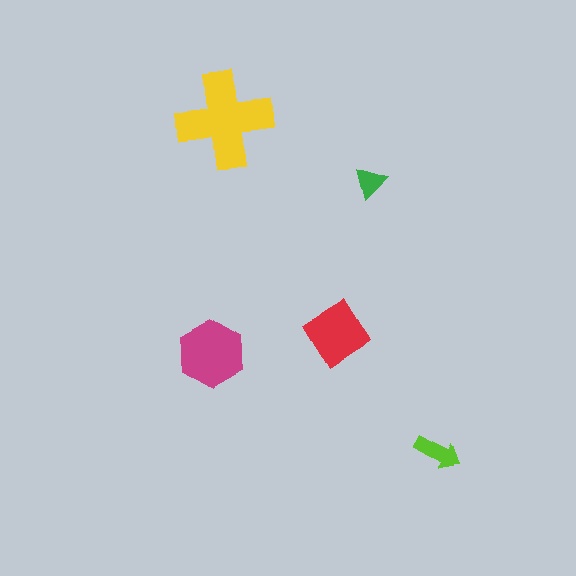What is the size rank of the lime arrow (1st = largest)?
4th.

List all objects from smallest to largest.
The green triangle, the lime arrow, the red diamond, the magenta hexagon, the yellow cross.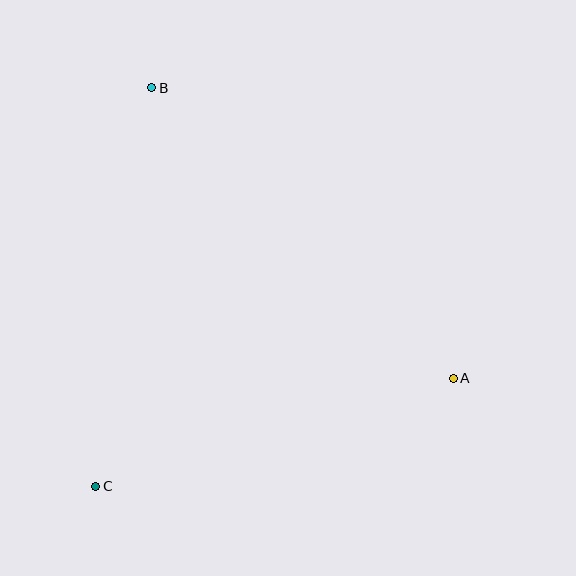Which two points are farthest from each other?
Points A and B are farthest from each other.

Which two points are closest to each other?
Points A and C are closest to each other.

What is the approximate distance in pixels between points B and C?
The distance between B and C is approximately 403 pixels.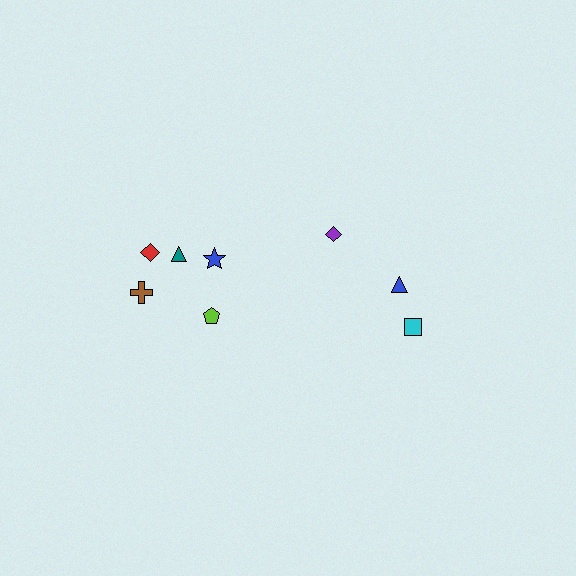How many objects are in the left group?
There are 5 objects.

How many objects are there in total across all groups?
There are 8 objects.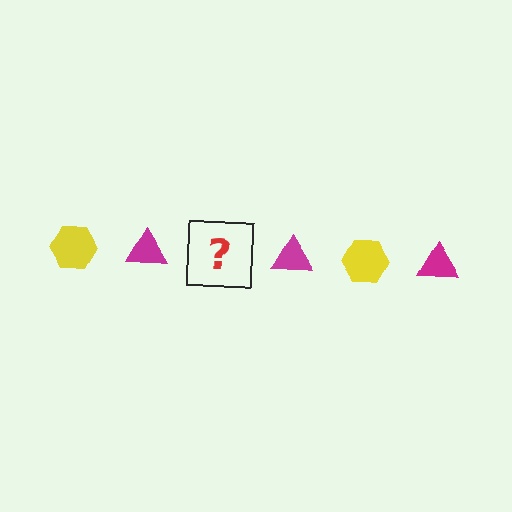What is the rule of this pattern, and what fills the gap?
The rule is that the pattern alternates between yellow hexagon and magenta triangle. The gap should be filled with a yellow hexagon.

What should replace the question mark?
The question mark should be replaced with a yellow hexagon.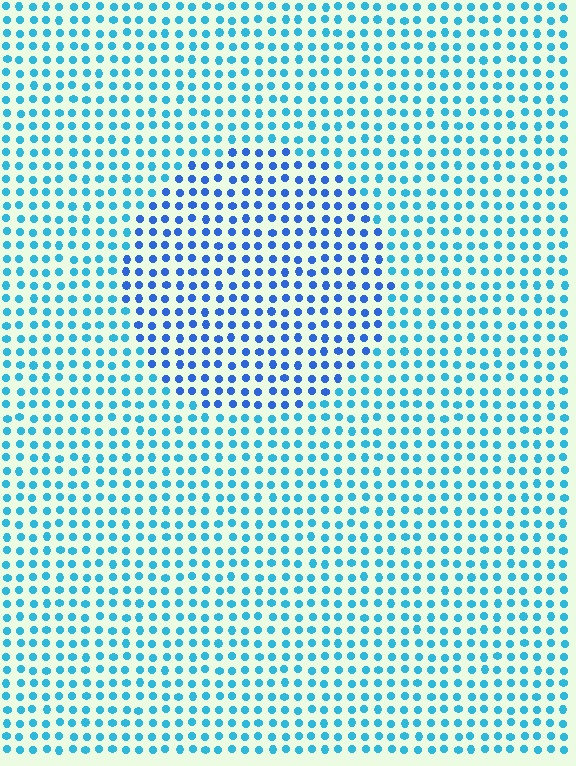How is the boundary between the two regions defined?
The boundary is defined purely by a slight shift in hue (about 29 degrees). Spacing, size, and orientation are identical on both sides.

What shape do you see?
I see a circle.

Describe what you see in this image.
The image is filled with small cyan elements in a uniform arrangement. A circle-shaped region is visible where the elements are tinted to a slightly different hue, forming a subtle color boundary.